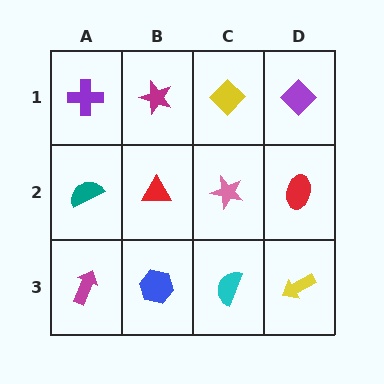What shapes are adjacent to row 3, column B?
A red triangle (row 2, column B), a magenta arrow (row 3, column A), a cyan semicircle (row 3, column C).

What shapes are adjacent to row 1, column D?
A red ellipse (row 2, column D), a yellow diamond (row 1, column C).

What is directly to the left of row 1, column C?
A magenta star.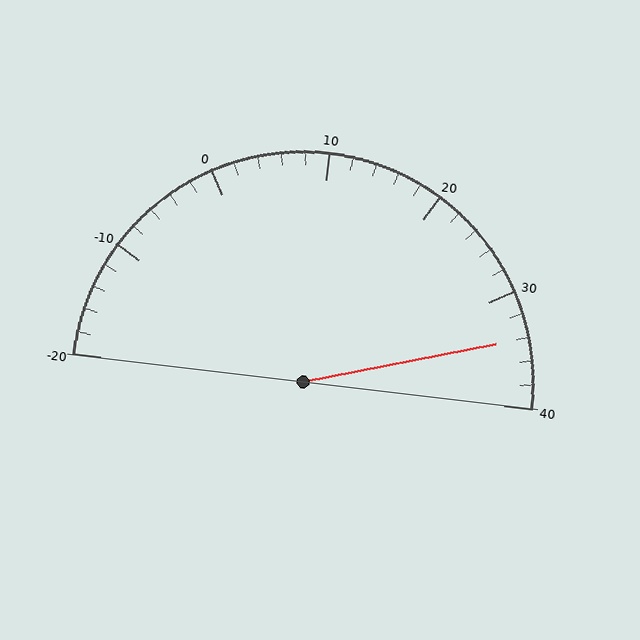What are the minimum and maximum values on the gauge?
The gauge ranges from -20 to 40.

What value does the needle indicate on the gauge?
The needle indicates approximately 34.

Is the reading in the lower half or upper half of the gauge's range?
The reading is in the upper half of the range (-20 to 40).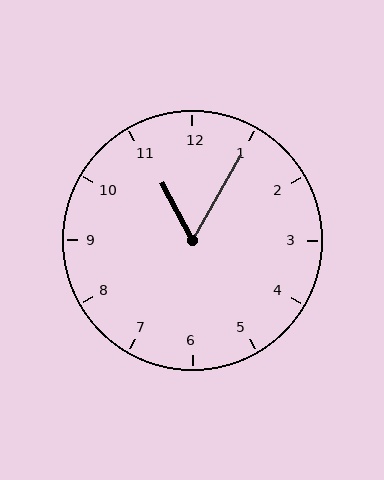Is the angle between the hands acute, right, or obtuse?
It is acute.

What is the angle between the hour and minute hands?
Approximately 58 degrees.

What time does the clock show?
11:05.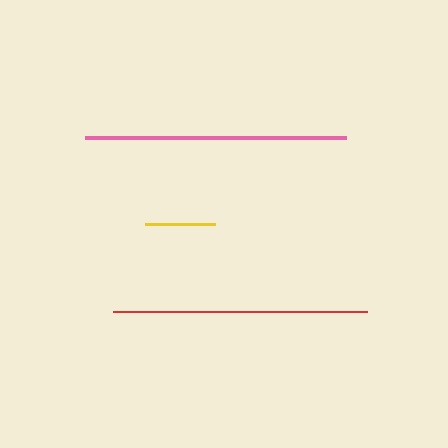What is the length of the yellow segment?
The yellow segment is approximately 70 pixels long.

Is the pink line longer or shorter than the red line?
The pink line is longer than the red line.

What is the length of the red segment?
The red segment is approximately 253 pixels long.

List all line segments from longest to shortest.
From longest to shortest: pink, red, yellow.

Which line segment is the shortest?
The yellow line is the shortest at approximately 70 pixels.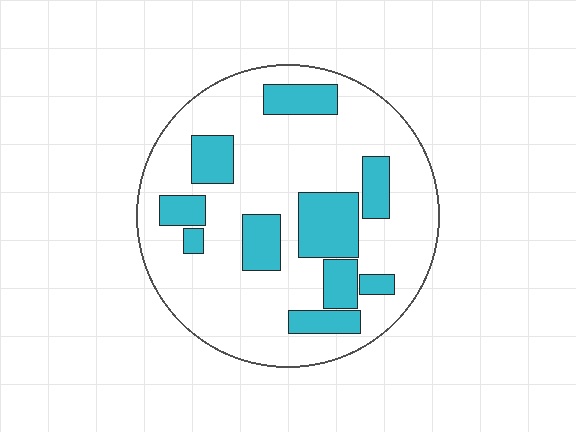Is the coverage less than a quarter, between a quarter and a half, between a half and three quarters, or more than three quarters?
Between a quarter and a half.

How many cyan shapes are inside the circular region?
10.